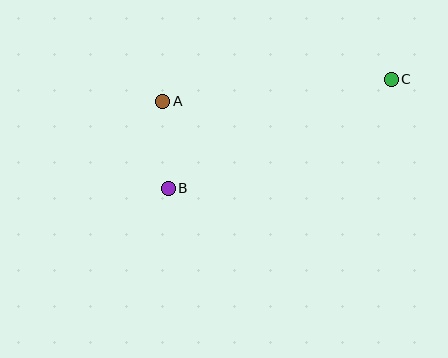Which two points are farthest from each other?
Points B and C are farthest from each other.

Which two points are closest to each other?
Points A and B are closest to each other.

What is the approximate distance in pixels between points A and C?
The distance between A and C is approximately 229 pixels.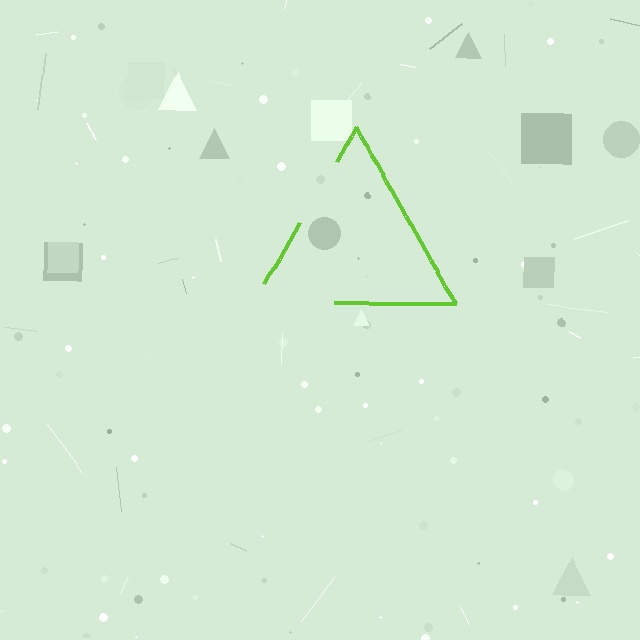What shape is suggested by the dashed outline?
The dashed outline suggests a triangle.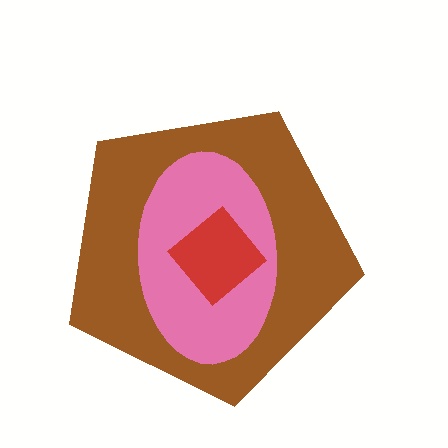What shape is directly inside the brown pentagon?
The pink ellipse.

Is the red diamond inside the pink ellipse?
Yes.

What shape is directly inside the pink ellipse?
The red diamond.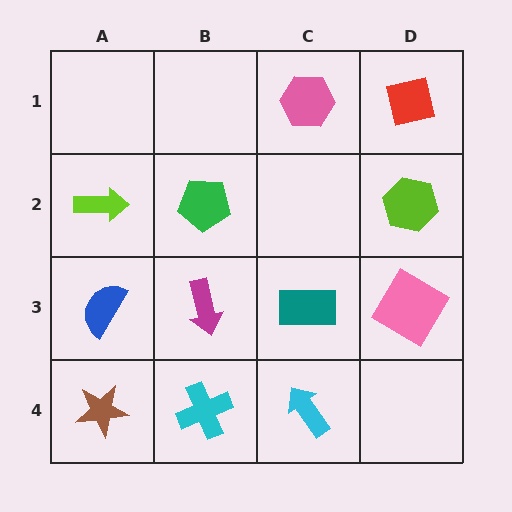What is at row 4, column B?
A cyan cross.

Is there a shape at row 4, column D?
No, that cell is empty.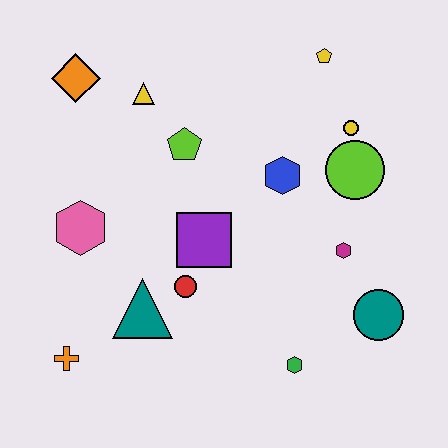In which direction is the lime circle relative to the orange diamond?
The lime circle is to the right of the orange diamond.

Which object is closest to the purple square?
The red circle is closest to the purple square.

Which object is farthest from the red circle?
The yellow pentagon is farthest from the red circle.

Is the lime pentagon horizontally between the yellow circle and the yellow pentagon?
No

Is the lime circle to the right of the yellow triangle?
Yes